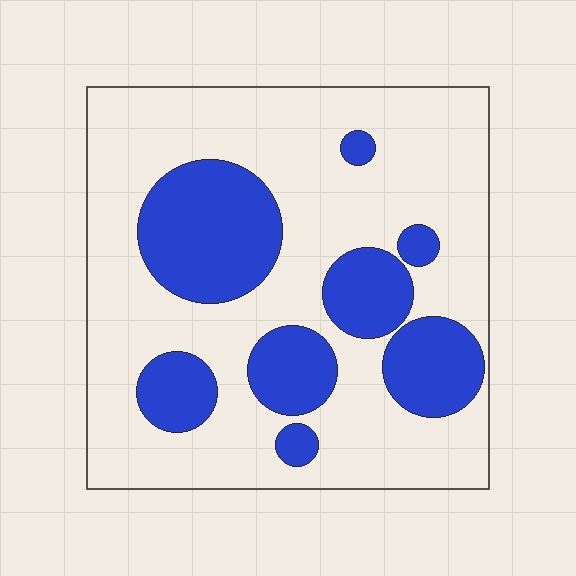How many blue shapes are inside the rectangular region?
8.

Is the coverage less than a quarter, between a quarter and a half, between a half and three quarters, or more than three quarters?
Between a quarter and a half.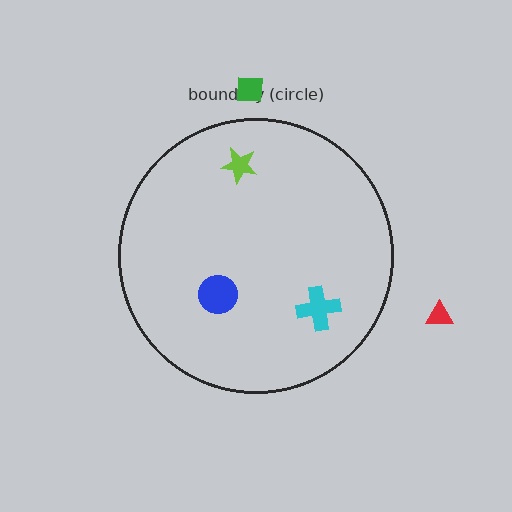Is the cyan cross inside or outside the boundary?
Inside.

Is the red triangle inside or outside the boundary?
Outside.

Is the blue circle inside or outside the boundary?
Inside.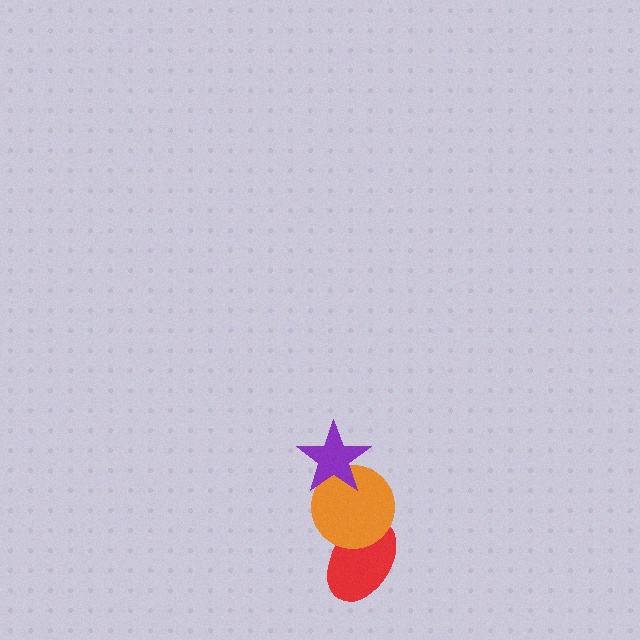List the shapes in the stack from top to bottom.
From top to bottom: the purple star, the orange circle, the red ellipse.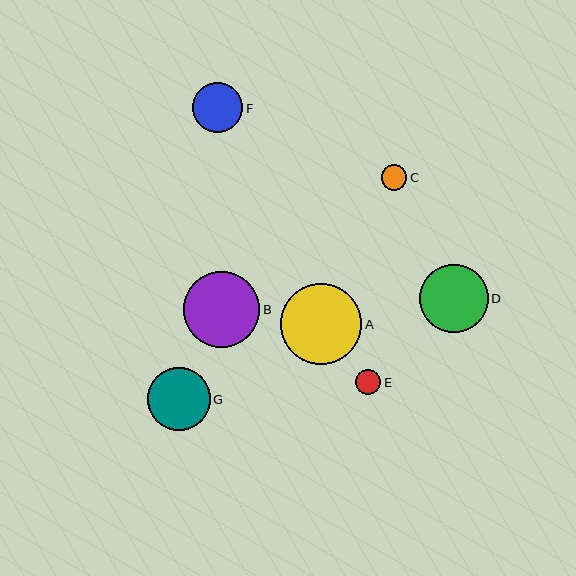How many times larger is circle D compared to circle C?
Circle D is approximately 2.7 times the size of circle C.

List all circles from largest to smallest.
From largest to smallest: A, B, D, G, F, C, E.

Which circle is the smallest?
Circle E is the smallest with a size of approximately 25 pixels.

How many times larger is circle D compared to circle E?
Circle D is approximately 2.7 times the size of circle E.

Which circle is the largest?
Circle A is the largest with a size of approximately 81 pixels.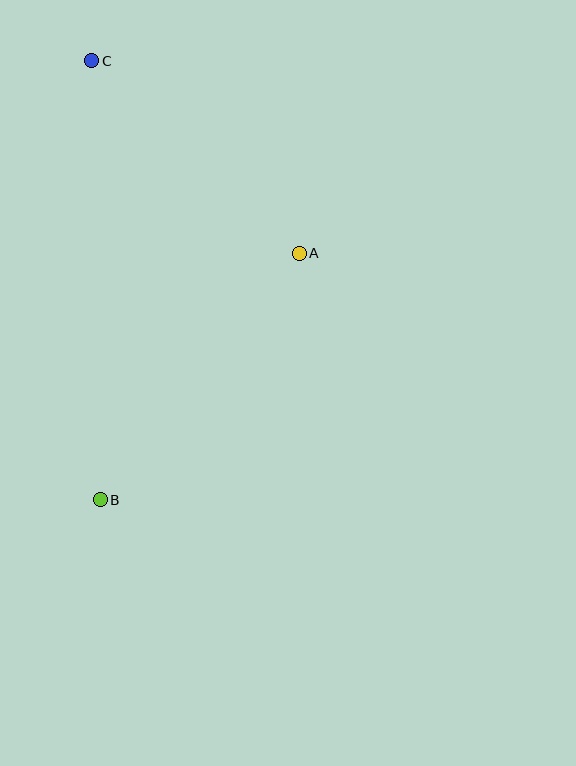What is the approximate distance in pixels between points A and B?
The distance between A and B is approximately 317 pixels.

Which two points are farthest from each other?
Points B and C are farthest from each other.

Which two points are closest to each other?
Points A and C are closest to each other.